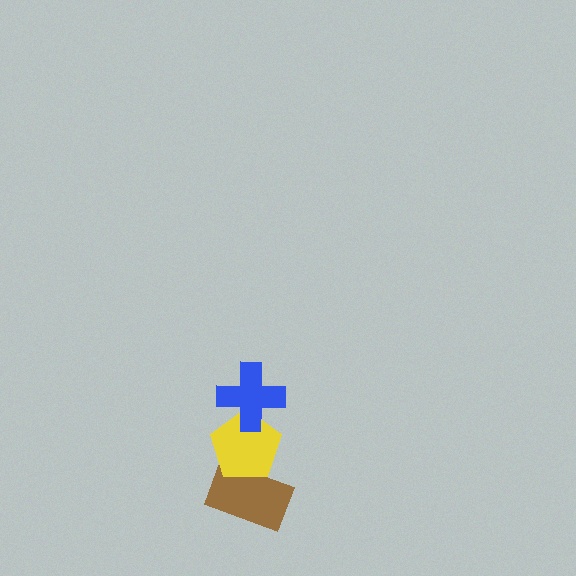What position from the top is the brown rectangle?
The brown rectangle is 3rd from the top.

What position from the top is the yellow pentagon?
The yellow pentagon is 2nd from the top.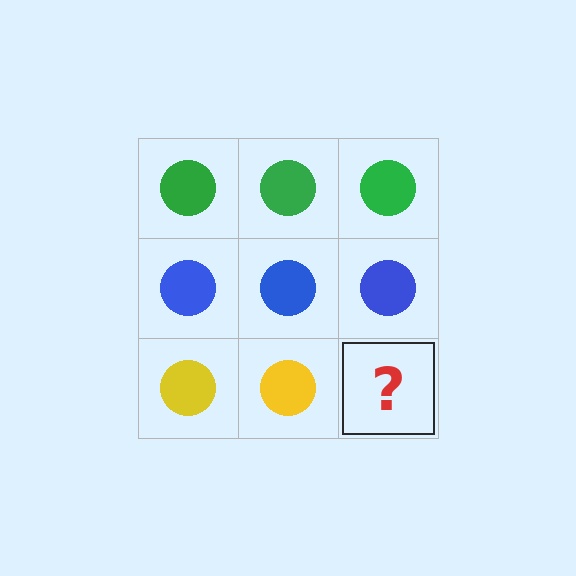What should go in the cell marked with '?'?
The missing cell should contain a yellow circle.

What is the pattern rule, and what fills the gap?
The rule is that each row has a consistent color. The gap should be filled with a yellow circle.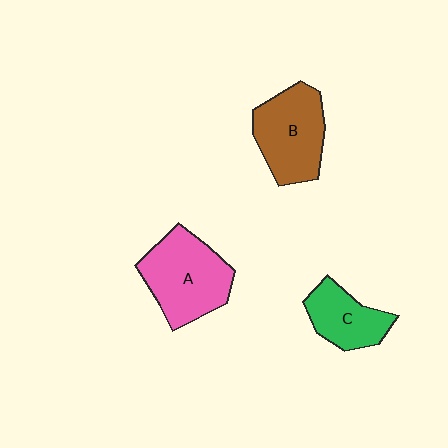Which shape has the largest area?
Shape A (pink).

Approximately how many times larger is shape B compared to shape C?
Approximately 1.5 times.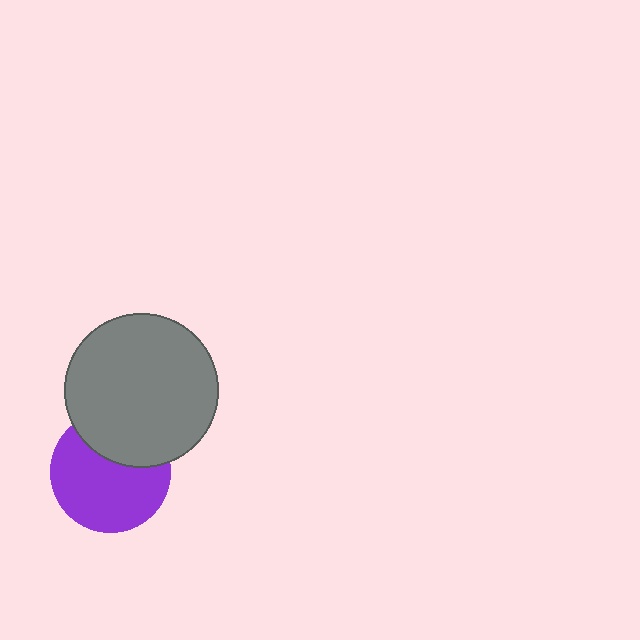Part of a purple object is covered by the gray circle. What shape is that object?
It is a circle.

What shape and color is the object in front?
The object in front is a gray circle.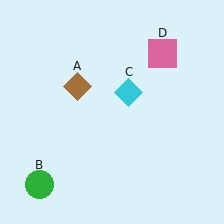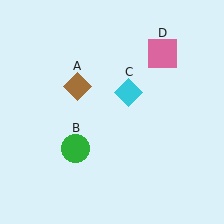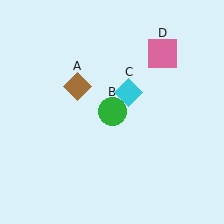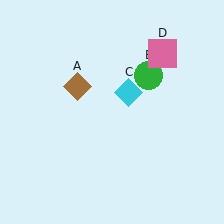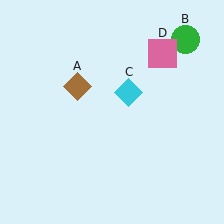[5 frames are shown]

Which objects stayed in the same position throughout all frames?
Brown diamond (object A) and cyan diamond (object C) and pink square (object D) remained stationary.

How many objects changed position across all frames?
1 object changed position: green circle (object B).